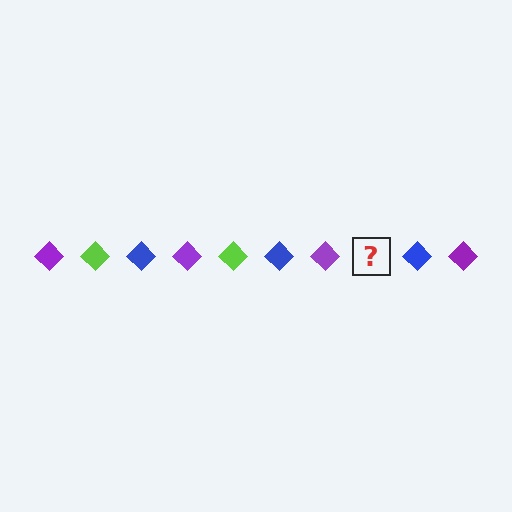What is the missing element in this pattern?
The missing element is a lime diamond.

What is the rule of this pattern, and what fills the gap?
The rule is that the pattern cycles through purple, lime, blue diamonds. The gap should be filled with a lime diamond.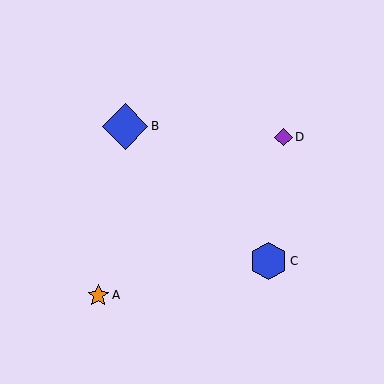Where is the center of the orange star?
The center of the orange star is at (98, 295).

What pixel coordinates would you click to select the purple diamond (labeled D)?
Click at (284, 137) to select the purple diamond D.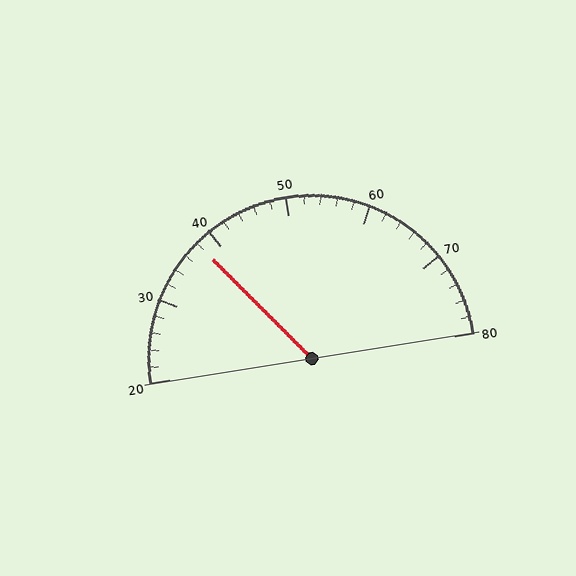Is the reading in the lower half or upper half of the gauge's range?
The reading is in the lower half of the range (20 to 80).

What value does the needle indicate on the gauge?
The needle indicates approximately 38.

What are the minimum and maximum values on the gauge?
The gauge ranges from 20 to 80.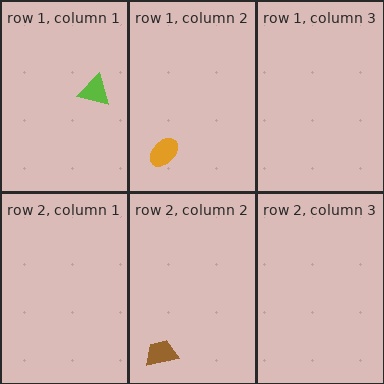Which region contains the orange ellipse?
The row 1, column 2 region.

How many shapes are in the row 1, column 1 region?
1.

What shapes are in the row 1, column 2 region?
The orange ellipse.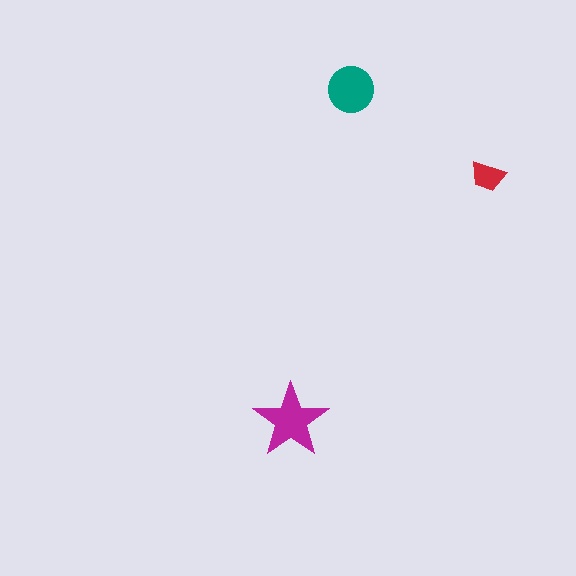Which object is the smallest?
The red trapezoid.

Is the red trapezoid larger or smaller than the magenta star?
Smaller.